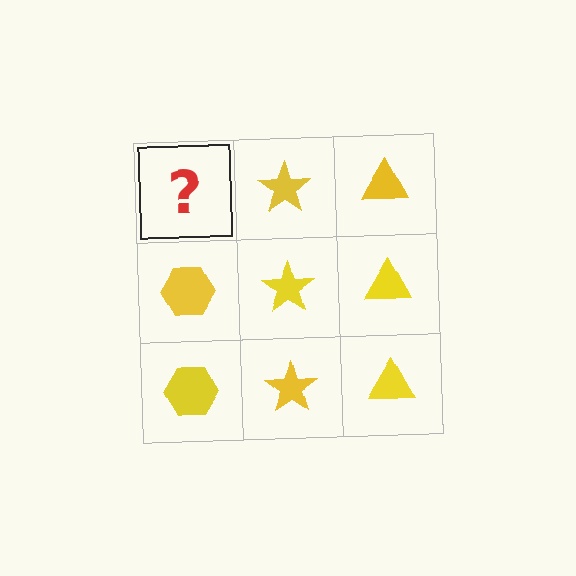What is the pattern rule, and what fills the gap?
The rule is that each column has a consistent shape. The gap should be filled with a yellow hexagon.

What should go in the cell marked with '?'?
The missing cell should contain a yellow hexagon.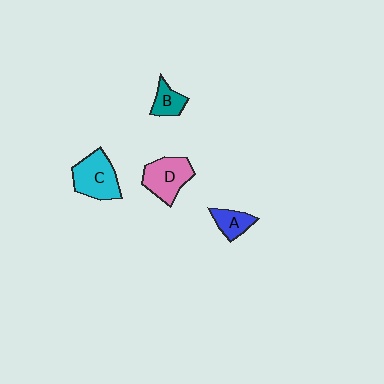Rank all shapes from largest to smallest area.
From largest to smallest: C (cyan), D (pink), A (blue), B (teal).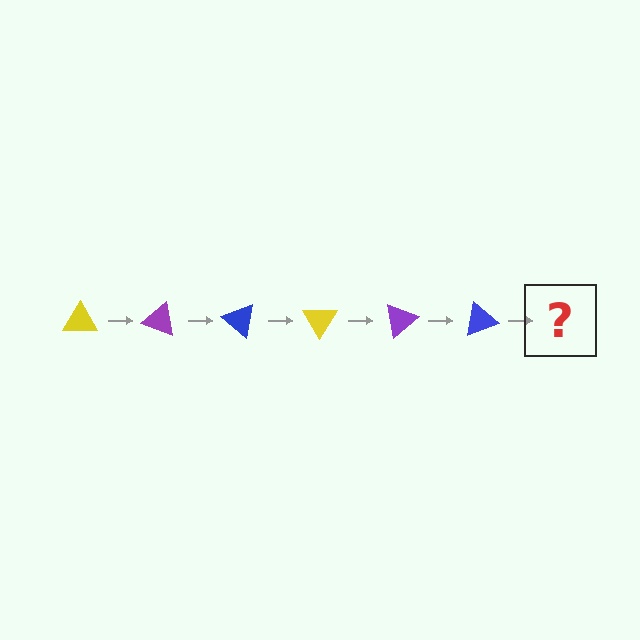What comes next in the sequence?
The next element should be a yellow triangle, rotated 120 degrees from the start.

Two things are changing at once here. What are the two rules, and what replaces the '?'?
The two rules are that it rotates 20 degrees each step and the color cycles through yellow, purple, and blue. The '?' should be a yellow triangle, rotated 120 degrees from the start.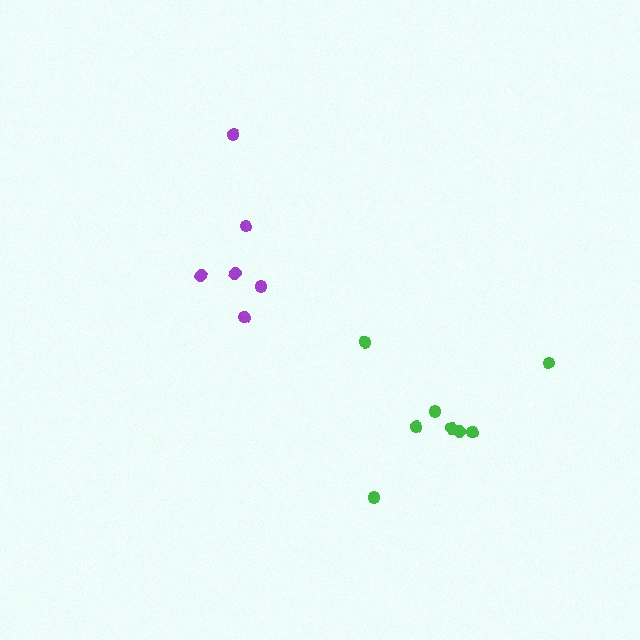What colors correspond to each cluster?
The clusters are colored: purple, green.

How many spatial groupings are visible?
There are 2 spatial groupings.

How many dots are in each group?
Group 1: 6 dots, Group 2: 8 dots (14 total).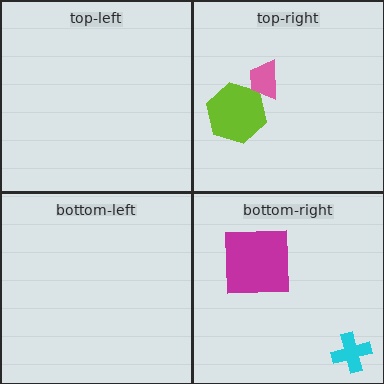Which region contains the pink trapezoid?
The top-right region.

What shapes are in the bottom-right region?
The magenta square, the cyan cross.